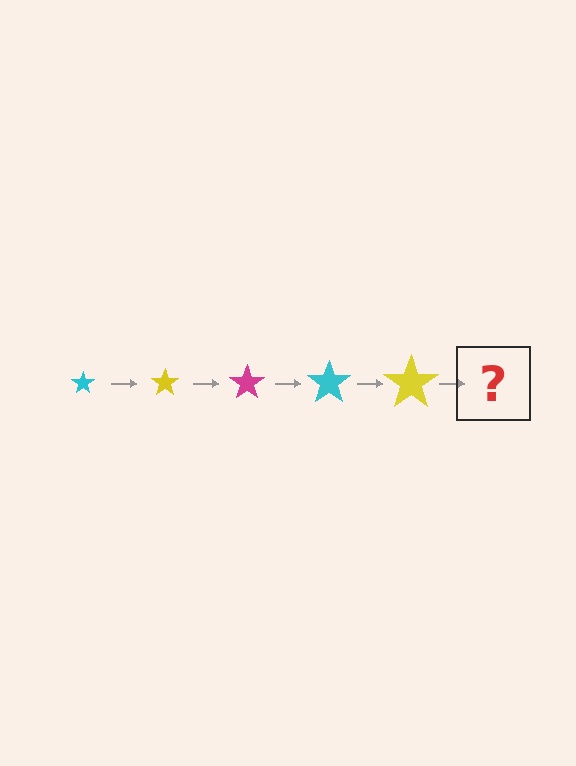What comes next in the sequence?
The next element should be a magenta star, larger than the previous one.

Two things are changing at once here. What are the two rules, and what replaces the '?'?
The two rules are that the star grows larger each step and the color cycles through cyan, yellow, and magenta. The '?' should be a magenta star, larger than the previous one.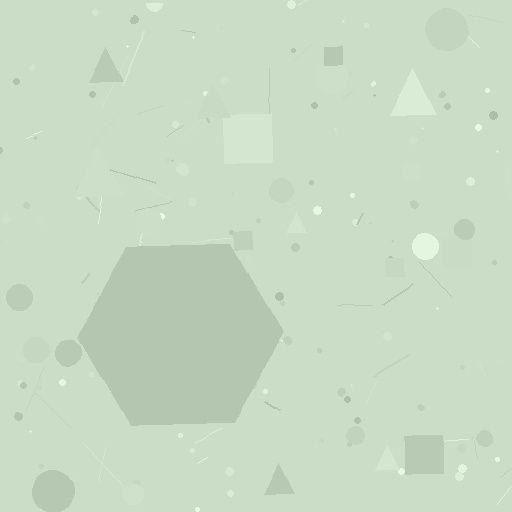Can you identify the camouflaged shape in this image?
The camouflaged shape is a hexagon.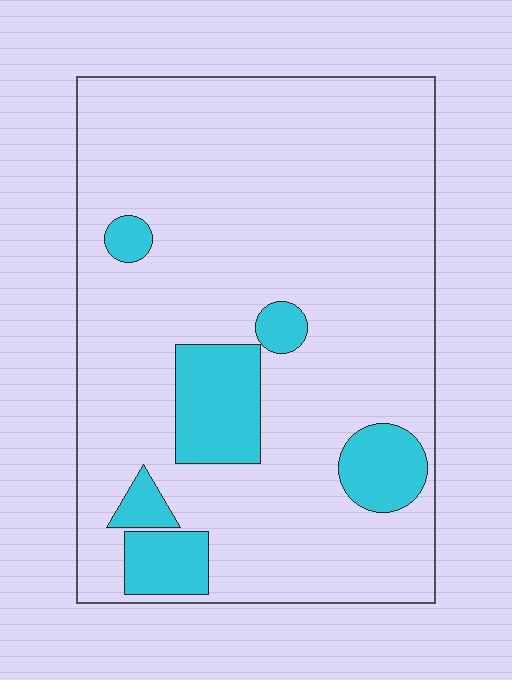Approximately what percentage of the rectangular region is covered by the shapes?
Approximately 15%.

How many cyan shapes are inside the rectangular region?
6.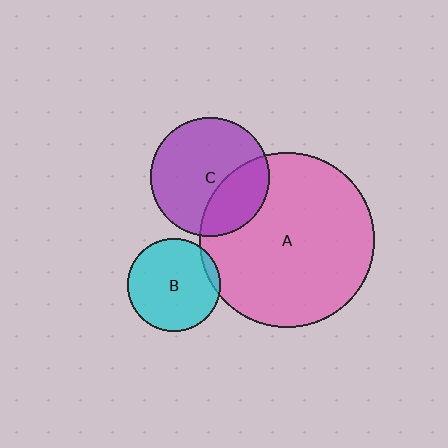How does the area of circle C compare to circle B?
Approximately 1.6 times.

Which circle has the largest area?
Circle A (pink).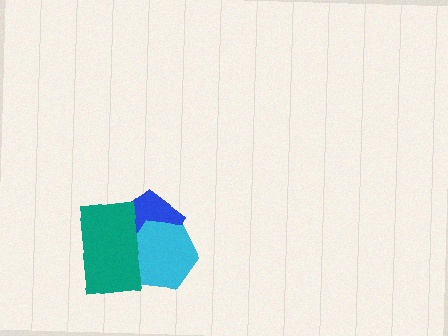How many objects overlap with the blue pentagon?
2 objects overlap with the blue pentagon.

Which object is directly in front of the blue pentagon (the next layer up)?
The cyan hexagon is directly in front of the blue pentagon.